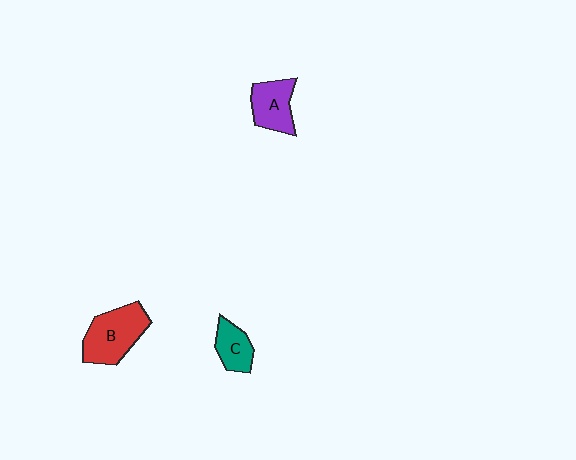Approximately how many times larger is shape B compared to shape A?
Approximately 1.4 times.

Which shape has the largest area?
Shape B (red).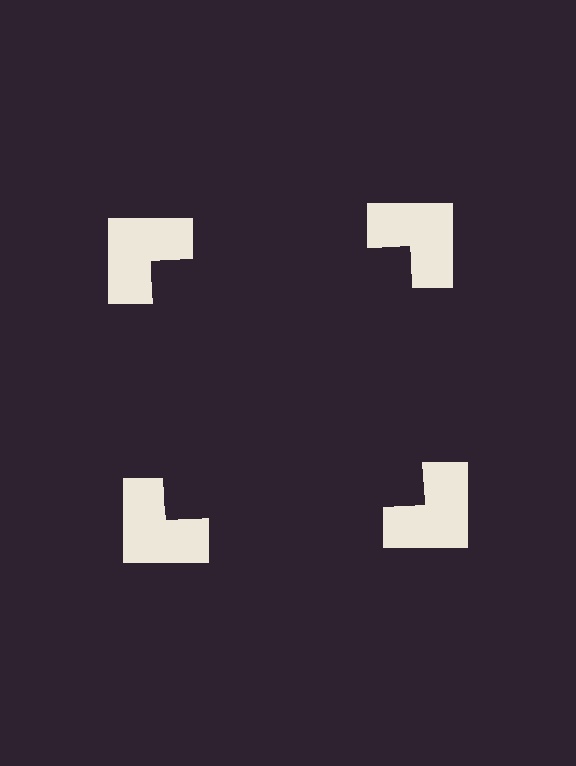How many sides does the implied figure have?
4 sides.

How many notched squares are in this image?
There are 4 — one at each vertex of the illusory square.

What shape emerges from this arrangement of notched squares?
An illusory square — its edges are inferred from the aligned wedge cuts in the notched squares, not physically drawn.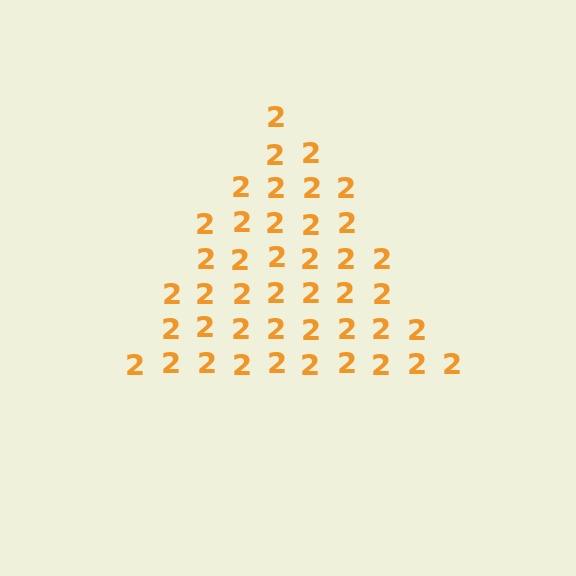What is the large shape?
The large shape is a triangle.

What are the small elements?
The small elements are digit 2's.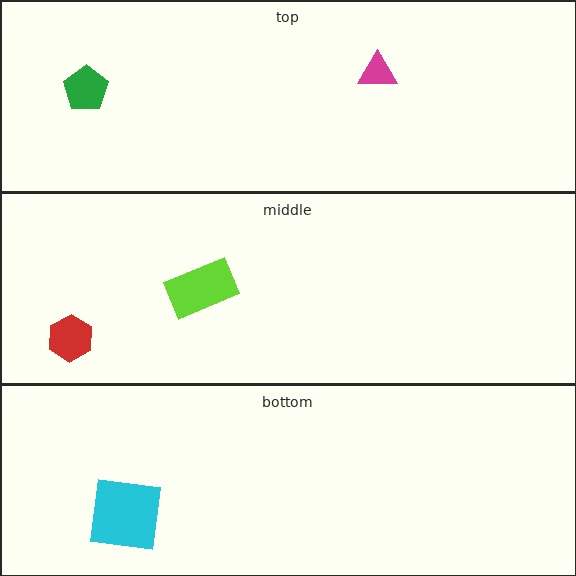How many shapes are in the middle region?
2.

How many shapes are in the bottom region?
1.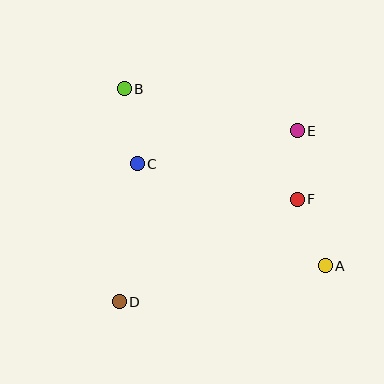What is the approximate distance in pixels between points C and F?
The distance between C and F is approximately 164 pixels.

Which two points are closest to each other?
Points E and F are closest to each other.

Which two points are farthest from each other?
Points A and B are farthest from each other.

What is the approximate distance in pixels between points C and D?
The distance between C and D is approximately 139 pixels.